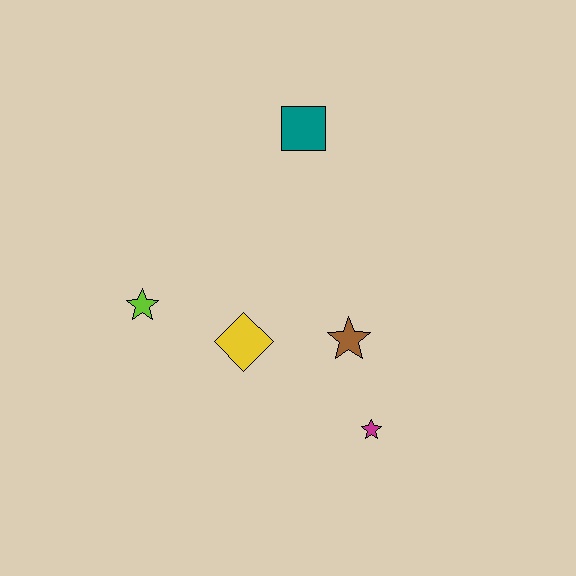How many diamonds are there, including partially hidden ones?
There is 1 diamond.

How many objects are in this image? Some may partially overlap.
There are 5 objects.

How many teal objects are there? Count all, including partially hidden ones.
There is 1 teal object.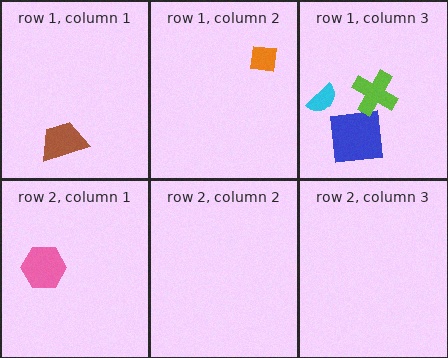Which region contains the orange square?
The row 1, column 2 region.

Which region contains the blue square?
The row 1, column 3 region.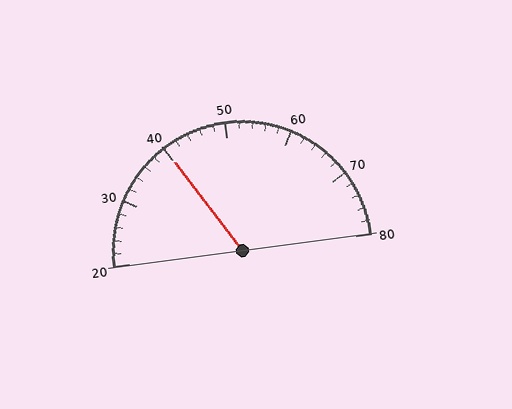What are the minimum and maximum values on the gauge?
The gauge ranges from 20 to 80.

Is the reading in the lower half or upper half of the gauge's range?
The reading is in the lower half of the range (20 to 80).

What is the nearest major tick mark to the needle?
The nearest major tick mark is 40.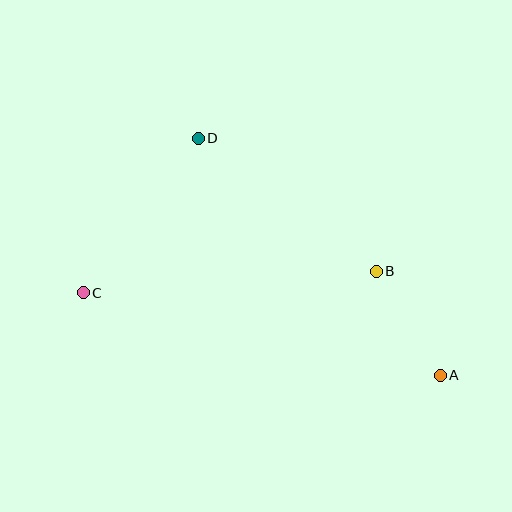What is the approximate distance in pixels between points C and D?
The distance between C and D is approximately 193 pixels.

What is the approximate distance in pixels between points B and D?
The distance between B and D is approximately 222 pixels.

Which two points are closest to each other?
Points A and B are closest to each other.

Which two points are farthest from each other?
Points A and C are farthest from each other.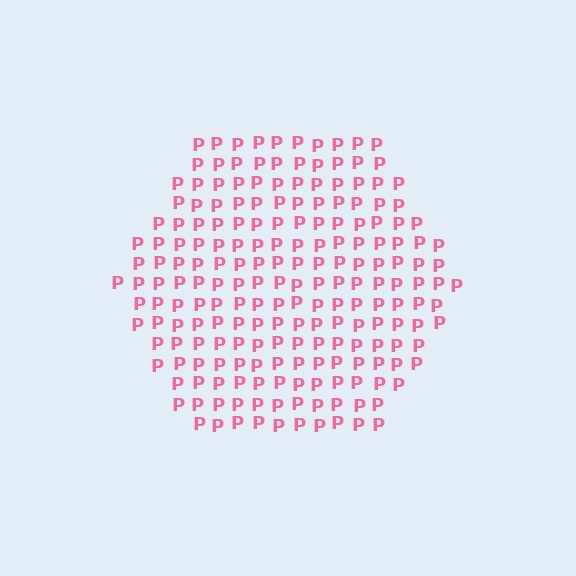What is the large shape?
The large shape is a hexagon.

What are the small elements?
The small elements are letter P's.